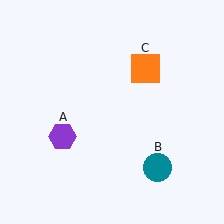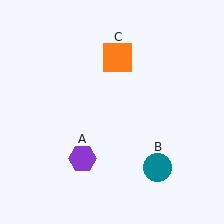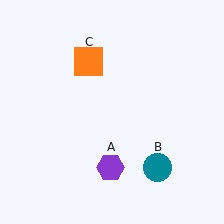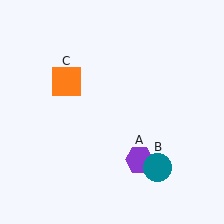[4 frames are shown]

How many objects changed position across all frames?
2 objects changed position: purple hexagon (object A), orange square (object C).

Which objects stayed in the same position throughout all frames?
Teal circle (object B) remained stationary.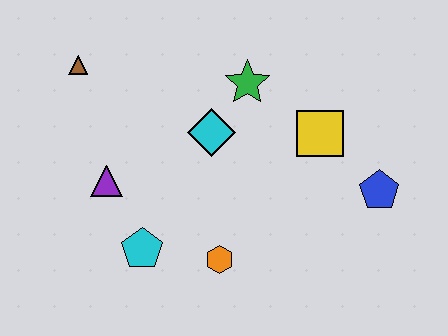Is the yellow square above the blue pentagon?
Yes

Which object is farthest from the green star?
The cyan pentagon is farthest from the green star.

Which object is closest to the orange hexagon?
The cyan pentagon is closest to the orange hexagon.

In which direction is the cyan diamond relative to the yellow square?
The cyan diamond is to the left of the yellow square.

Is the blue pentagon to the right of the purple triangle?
Yes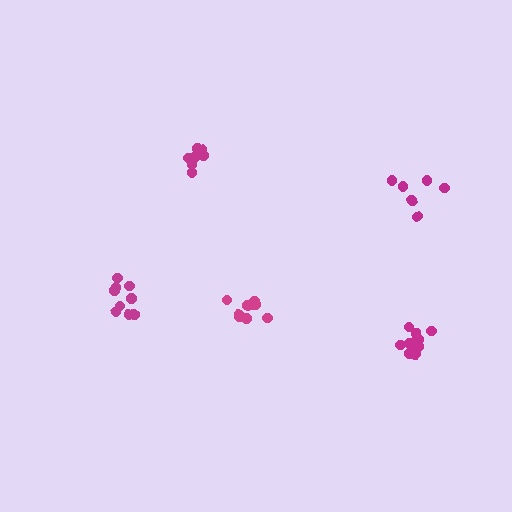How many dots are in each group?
Group 1: 6 dots, Group 2: 9 dots, Group 3: 12 dots, Group 4: 8 dots, Group 5: 9 dots (44 total).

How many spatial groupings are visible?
There are 5 spatial groupings.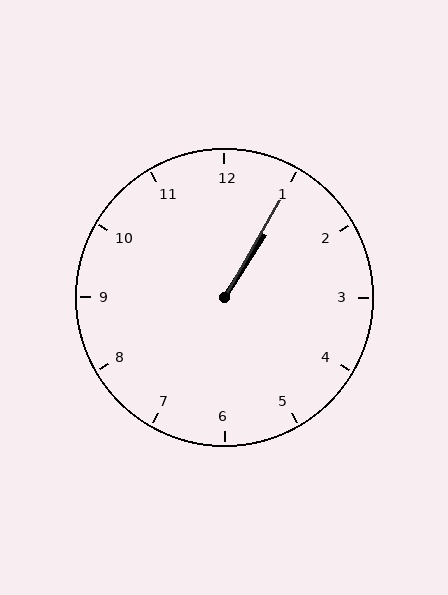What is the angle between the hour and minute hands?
Approximately 2 degrees.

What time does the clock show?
1:05.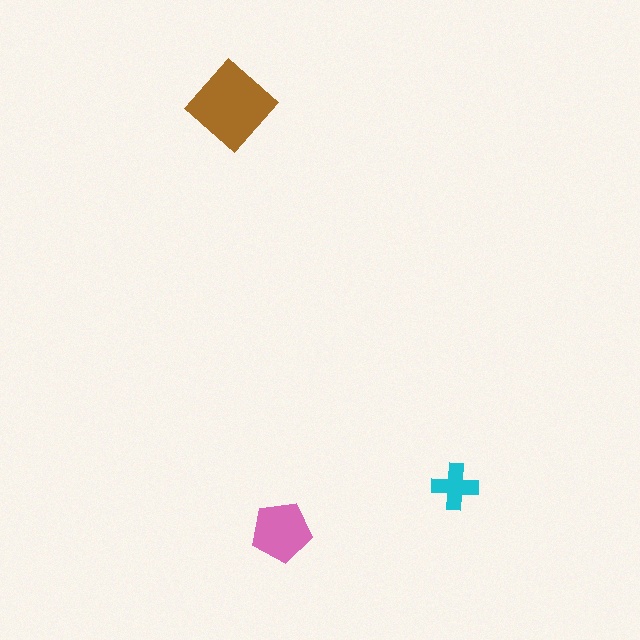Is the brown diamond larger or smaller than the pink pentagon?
Larger.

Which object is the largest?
The brown diamond.